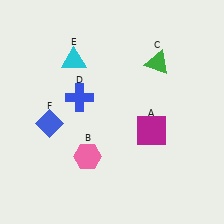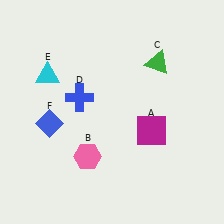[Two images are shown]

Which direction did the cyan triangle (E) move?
The cyan triangle (E) moved left.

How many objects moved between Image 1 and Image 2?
1 object moved between the two images.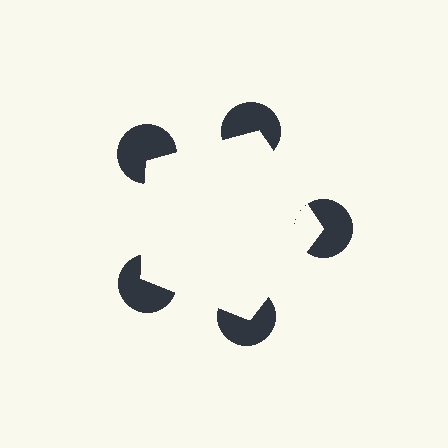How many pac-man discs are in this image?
There are 5 — one at each vertex of the illusory pentagon.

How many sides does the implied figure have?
5 sides.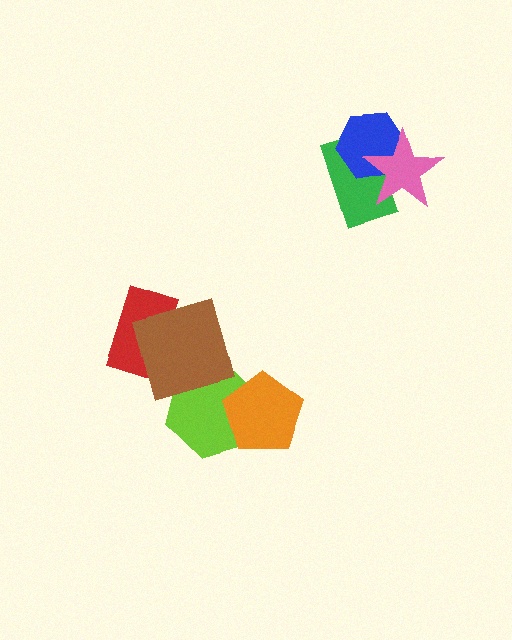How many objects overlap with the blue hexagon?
2 objects overlap with the blue hexagon.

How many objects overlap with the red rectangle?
1 object overlaps with the red rectangle.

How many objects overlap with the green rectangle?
2 objects overlap with the green rectangle.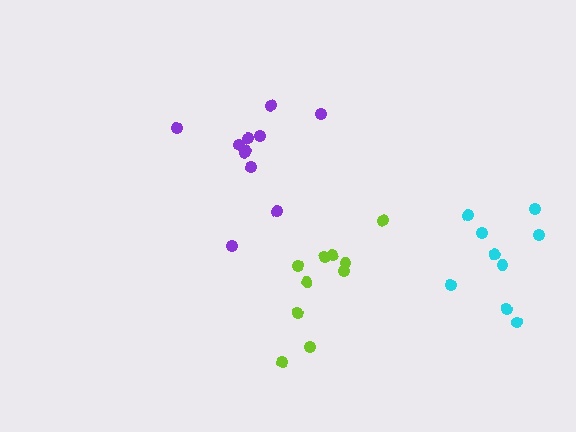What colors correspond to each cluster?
The clusters are colored: cyan, purple, lime.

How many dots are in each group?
Group 1: 9 dots, Group 2: 11 dots, Group 3: 10 dots (30 total).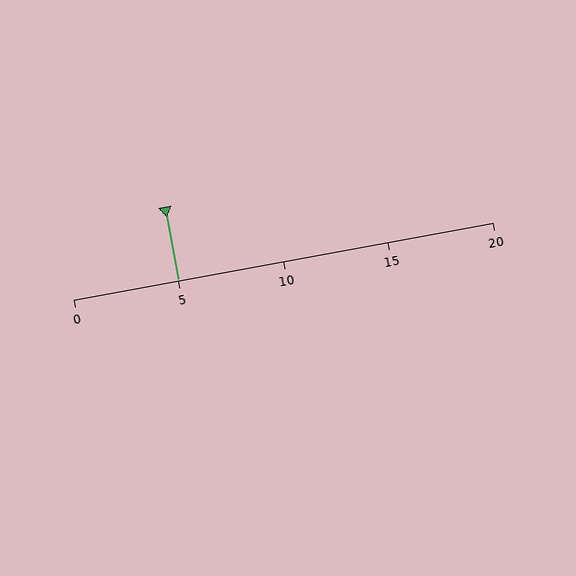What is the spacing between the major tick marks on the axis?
The major ticks are spaced 5 apart.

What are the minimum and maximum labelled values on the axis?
The axis runs from 0 to 20.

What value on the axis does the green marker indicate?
The marker indicates approximately 5.